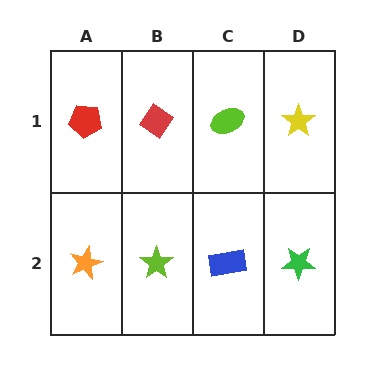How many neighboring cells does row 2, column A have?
2.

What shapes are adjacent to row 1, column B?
A lime star (row 2, column B), a red pentagon (row 1, column A), a lime ellipse (row 1, column C).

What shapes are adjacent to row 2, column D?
A yellow star (row 1, column D), a blue rectangle (row 2, column C).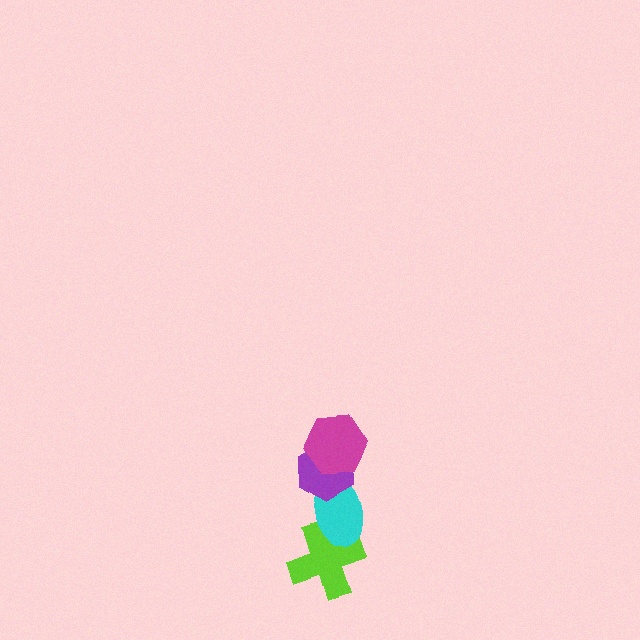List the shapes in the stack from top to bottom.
From top to bottom: the magenta hexagon, the purple hexagon, the cyan ellipse, the lime cross.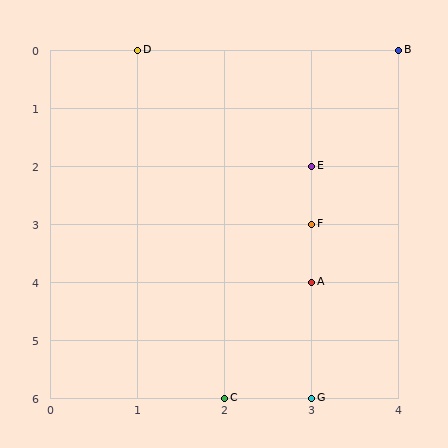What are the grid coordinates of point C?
Point C is at grid coordinates (2, 6).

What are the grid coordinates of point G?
Point G is at grid coordinates (3, 6).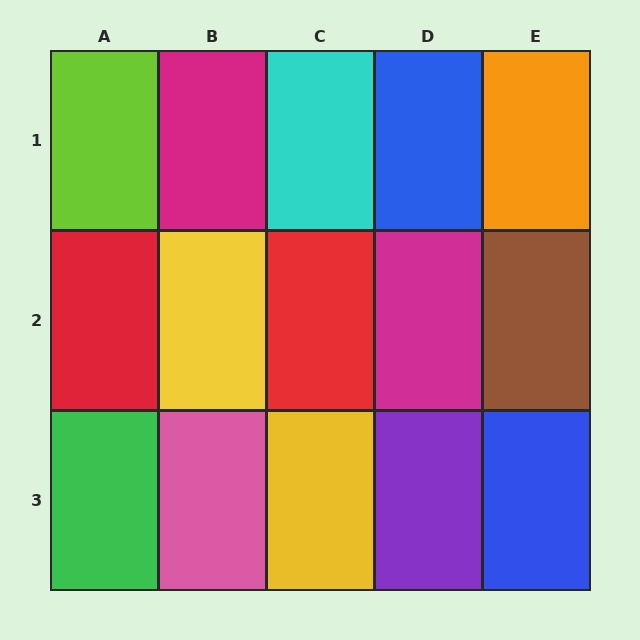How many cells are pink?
1 cell is pink.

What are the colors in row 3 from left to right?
Green, pink, yellow, purple, blue.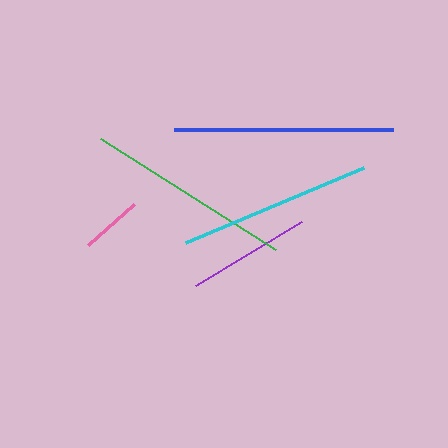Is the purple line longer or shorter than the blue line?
The blue line is longer than the purple line.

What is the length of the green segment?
The green segment is approximately 208 pixels long.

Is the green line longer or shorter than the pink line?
The green line is longer than the pink line.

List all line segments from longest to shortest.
From longest to shortest: blue, green, cyan, purple, pink.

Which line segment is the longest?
The blue line is the longest at approximately 219 pixels.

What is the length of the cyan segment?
The cyan segment is approximately 193 pixels long.